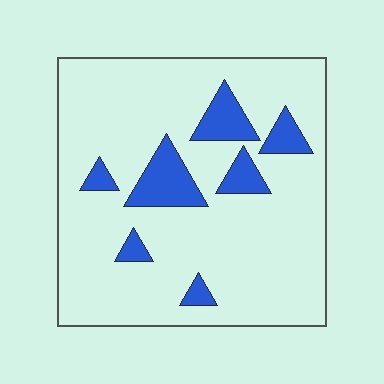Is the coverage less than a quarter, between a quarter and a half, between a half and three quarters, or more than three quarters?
Less than a quarter.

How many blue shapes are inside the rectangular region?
7.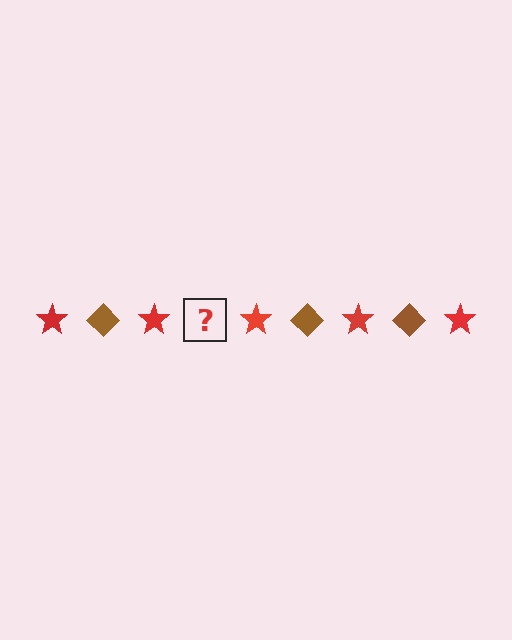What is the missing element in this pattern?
The missing element is a brown diamond.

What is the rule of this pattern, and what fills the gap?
The rule is that the pattern alternates between red star and brown diamond. The gap should be filled with a brown diamond.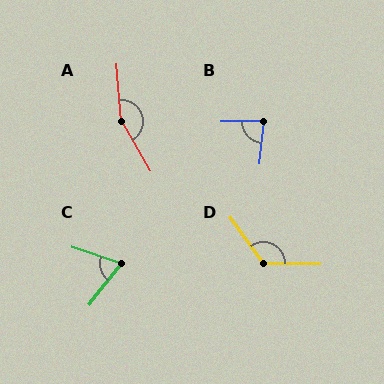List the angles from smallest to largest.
C (70°), B (83°), D (126°), A (155°).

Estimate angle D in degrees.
Approximately 126 degrees.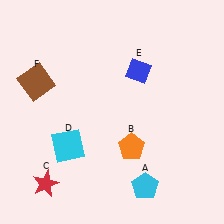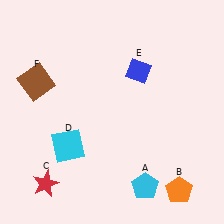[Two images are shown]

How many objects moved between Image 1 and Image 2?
1 object moved between the two images.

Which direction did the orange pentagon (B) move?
The orange pentagon (B) moved right.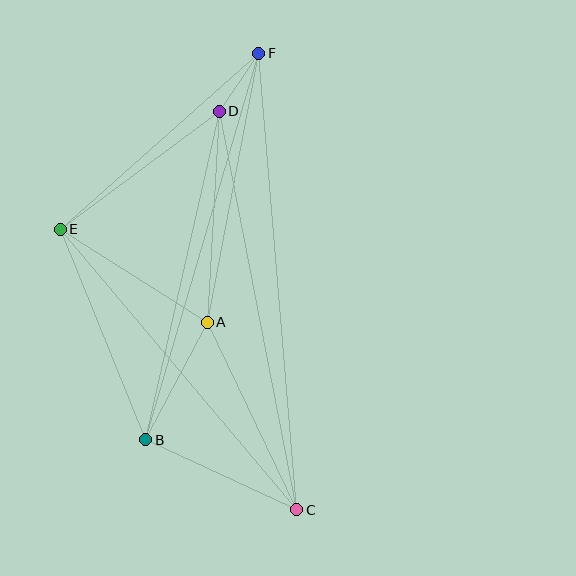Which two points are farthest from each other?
Points C and F are farthest from each other.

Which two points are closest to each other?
Points D and F are closest to each other.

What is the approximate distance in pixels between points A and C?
The distance between A and C is approximately 208 pixels.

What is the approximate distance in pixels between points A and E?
The distance between A and E is approximately 174 pixels.